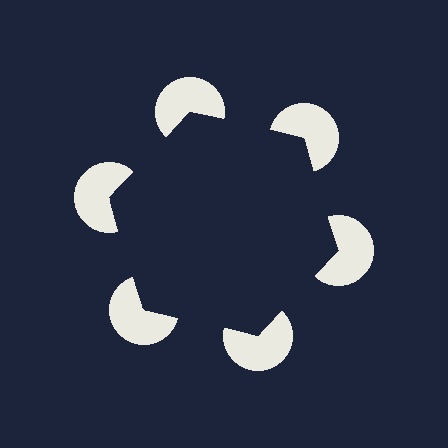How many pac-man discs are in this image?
There are 6 — one at each vertex of the illusory hexagon.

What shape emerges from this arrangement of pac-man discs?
An illusory hexagon — its edges are inferred from the aligned wedge cuts in the pac-man discs, not physically drawn.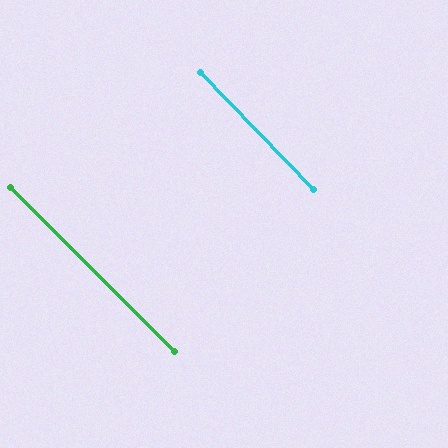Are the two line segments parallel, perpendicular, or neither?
Parallel — their directions differ by only 0.9°.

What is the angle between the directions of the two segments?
Approximately 1 degree.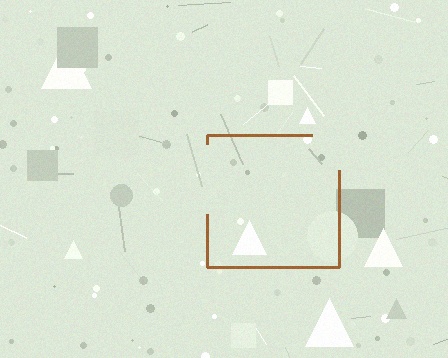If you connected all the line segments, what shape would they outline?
They would outline a square.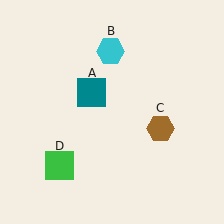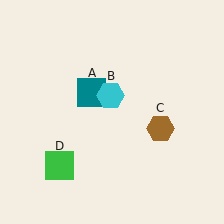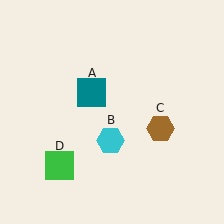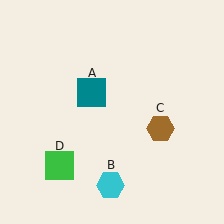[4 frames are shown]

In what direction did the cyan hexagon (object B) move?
The cyan hexagon (object B) moved down.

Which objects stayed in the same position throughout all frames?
Teal square (object A) and brown hexagon (object C) and green square (object D) remained stationary.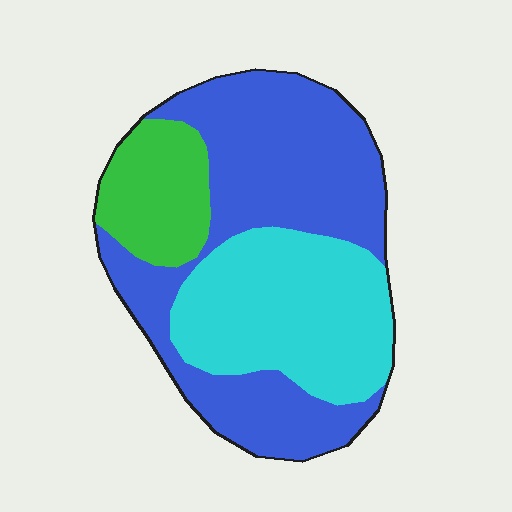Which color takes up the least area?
Green, at roughly 15%.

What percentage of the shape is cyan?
Cyan takes up between a third and a half of the shape.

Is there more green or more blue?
Blue.